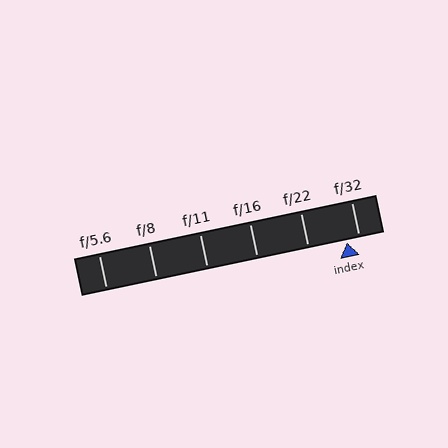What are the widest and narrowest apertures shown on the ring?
The widest aperture shown is f/5.6 and the narrowest is f/32.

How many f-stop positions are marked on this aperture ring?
There are 6 f-stop positions marked.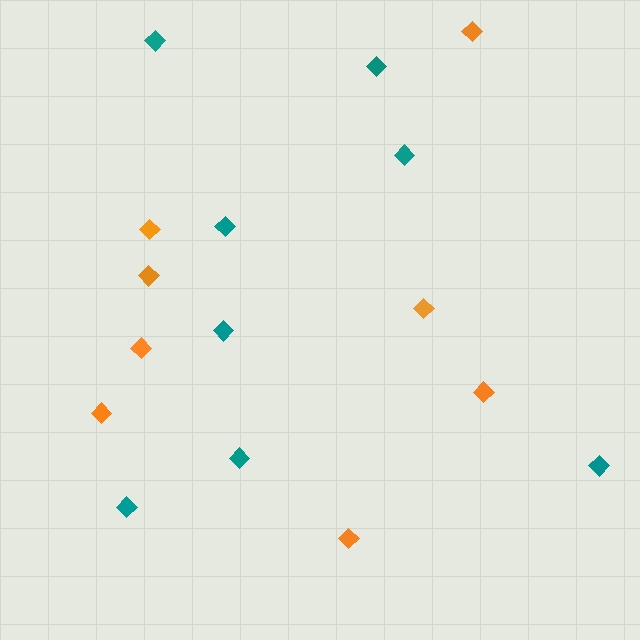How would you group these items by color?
There are 2 groups: one group of teal diamonds (8) and one group of orange diamonds (8).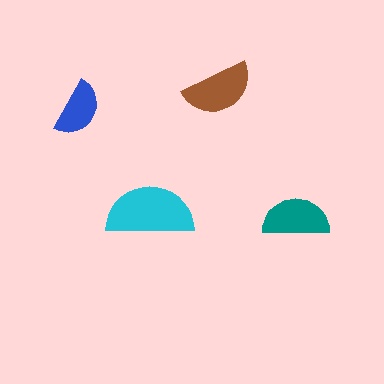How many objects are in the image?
There are 4 objects in the image.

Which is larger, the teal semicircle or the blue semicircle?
The teal one.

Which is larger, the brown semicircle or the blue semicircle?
The brown one.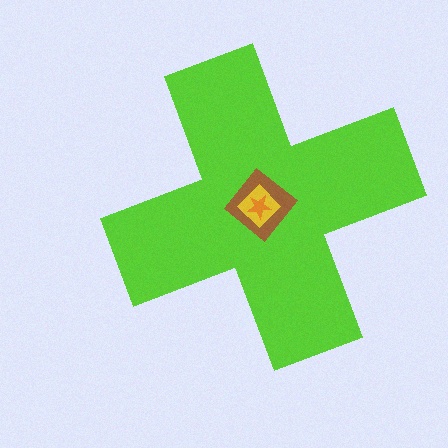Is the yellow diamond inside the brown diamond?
Yes.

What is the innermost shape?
The orange star.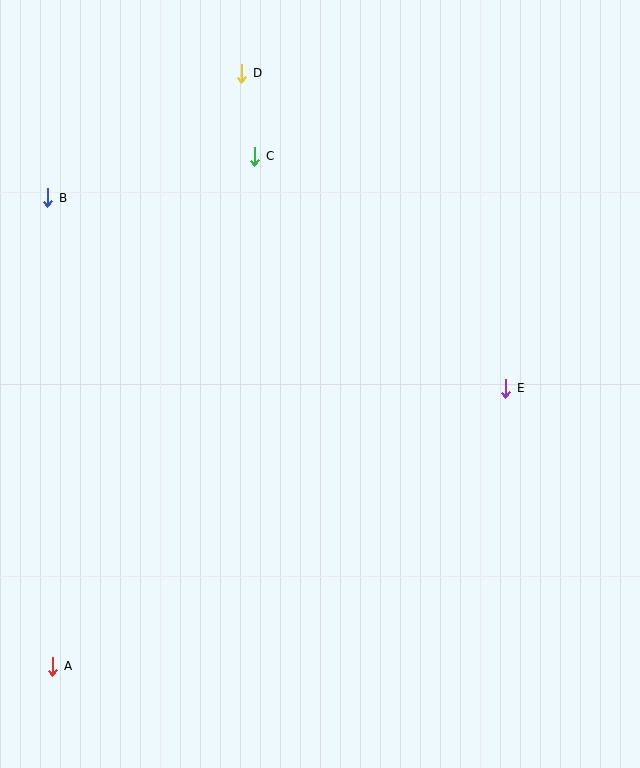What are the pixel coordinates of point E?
Point E is at (506, 388).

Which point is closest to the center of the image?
Point E at (506, 388) is closest to the center.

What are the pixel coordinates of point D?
Point D is at (242, 73).